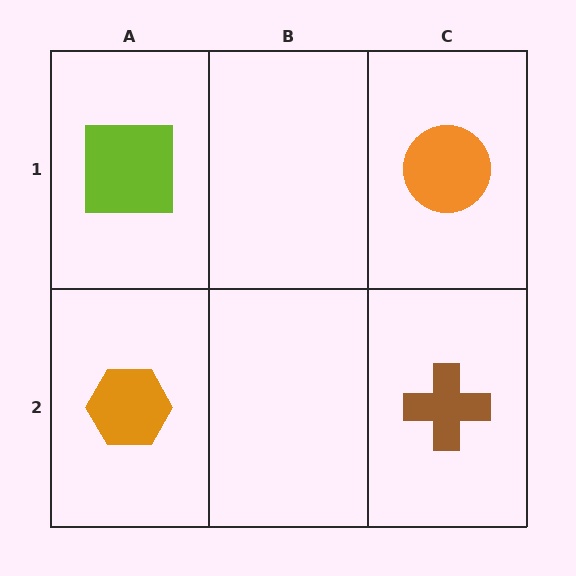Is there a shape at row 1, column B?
No, that cell is empty.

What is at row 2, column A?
An orange hexagon.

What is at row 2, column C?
A brown cross.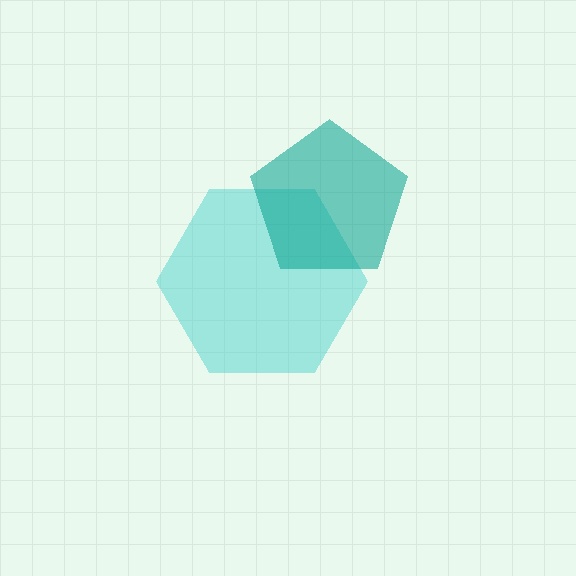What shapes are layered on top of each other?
The layered shapes are: a cyan hexagon, a teal pentagon.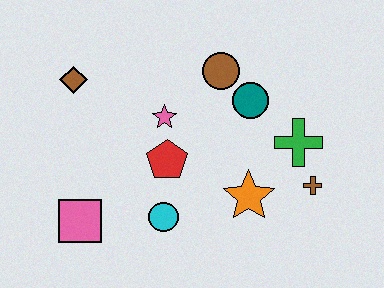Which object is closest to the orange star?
The brown cross is closest to the orange star.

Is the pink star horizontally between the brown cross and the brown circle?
No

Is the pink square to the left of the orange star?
Yes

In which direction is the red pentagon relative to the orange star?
The red pentagon is to the left of the orange star.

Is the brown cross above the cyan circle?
Yes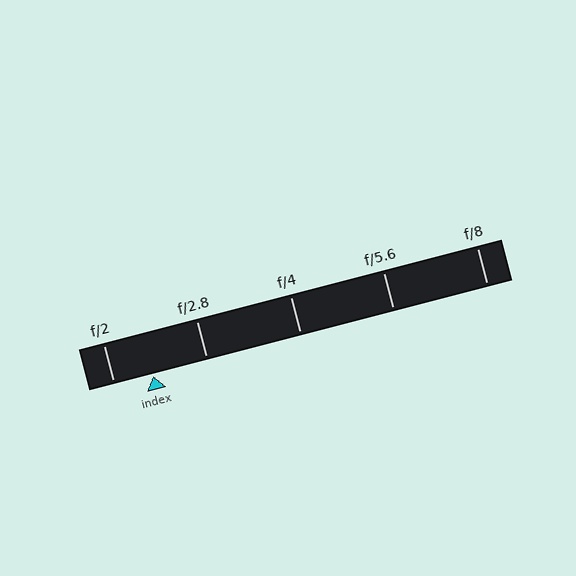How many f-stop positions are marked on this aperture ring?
There are 5 f-stop positions marked.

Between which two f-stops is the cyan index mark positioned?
The index mark is between f/2 and f/2.8.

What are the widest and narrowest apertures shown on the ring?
The widest aperture shown is f/2 and the narrowest is f/8.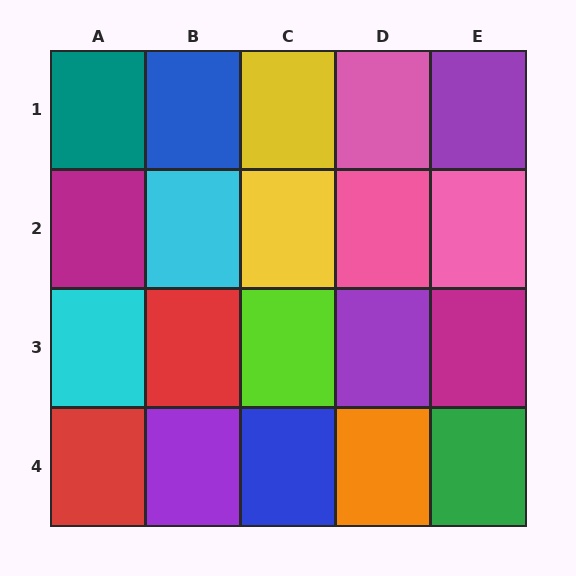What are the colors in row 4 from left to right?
Red, purple, blue, orange, green.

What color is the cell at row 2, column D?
Pink.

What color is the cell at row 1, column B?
Blue.